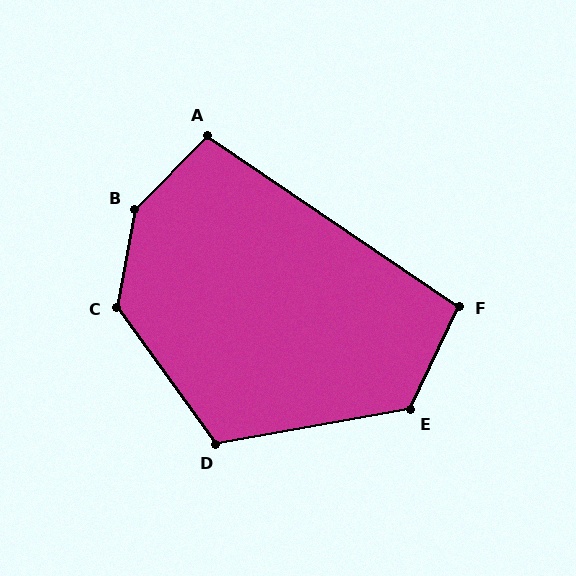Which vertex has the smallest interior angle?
F, at approximately 99 degrees.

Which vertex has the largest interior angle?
B, at approximately 146 degrees.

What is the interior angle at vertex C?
Approximately 134 degrees (obtuse).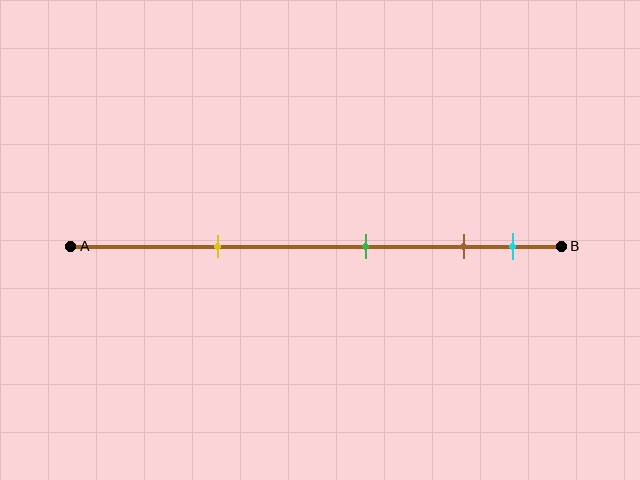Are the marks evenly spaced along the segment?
No, the marks are not evenly spaced.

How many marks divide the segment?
There are 4 marks dividing the segment.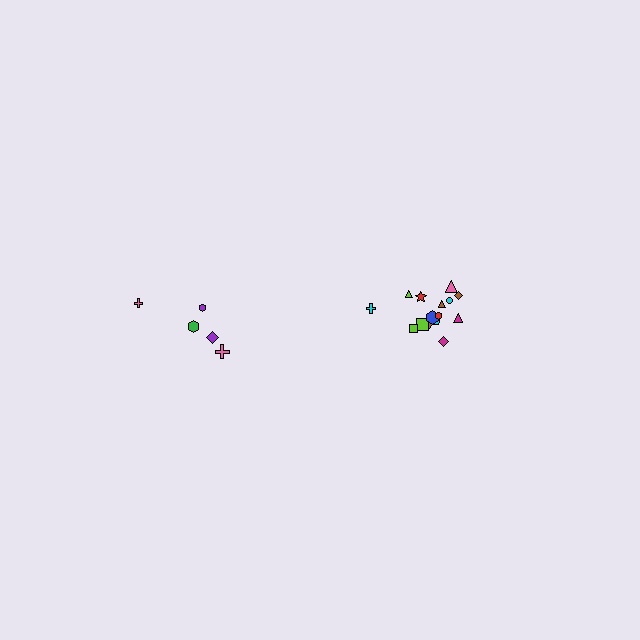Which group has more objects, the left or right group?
The right group.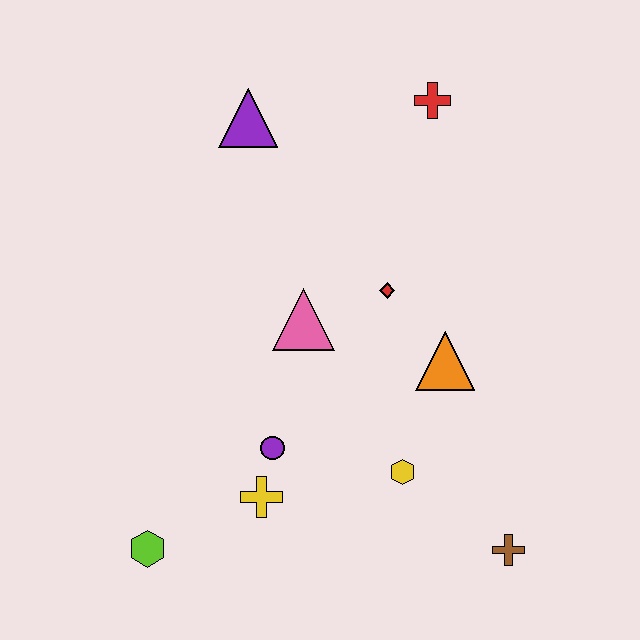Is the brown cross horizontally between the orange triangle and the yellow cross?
No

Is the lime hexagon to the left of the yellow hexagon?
Yes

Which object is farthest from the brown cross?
The purple triangle is farthest from the brown cross.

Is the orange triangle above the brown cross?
Yes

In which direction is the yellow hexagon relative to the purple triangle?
The yellow hexagon is below the purple triangle.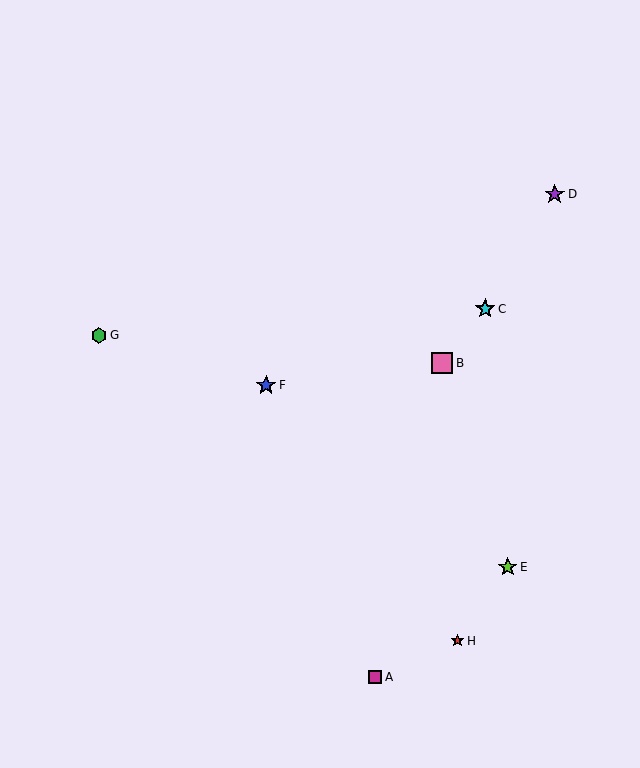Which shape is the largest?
The pink square (labeled B) is the largest.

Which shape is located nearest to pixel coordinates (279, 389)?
The blue star (labeled F) at (266, 385) is nearest to that location.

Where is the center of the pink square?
The center of the pink square is at (442, 363).